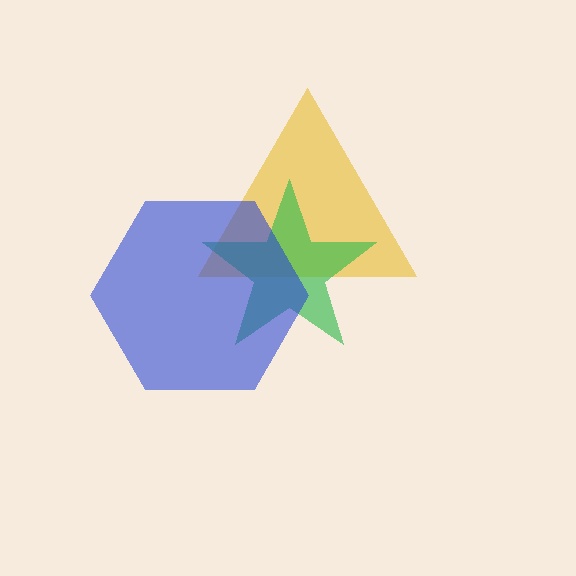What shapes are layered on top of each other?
The layered shapes are: a yellow triangle, a green star, a blue hexagon.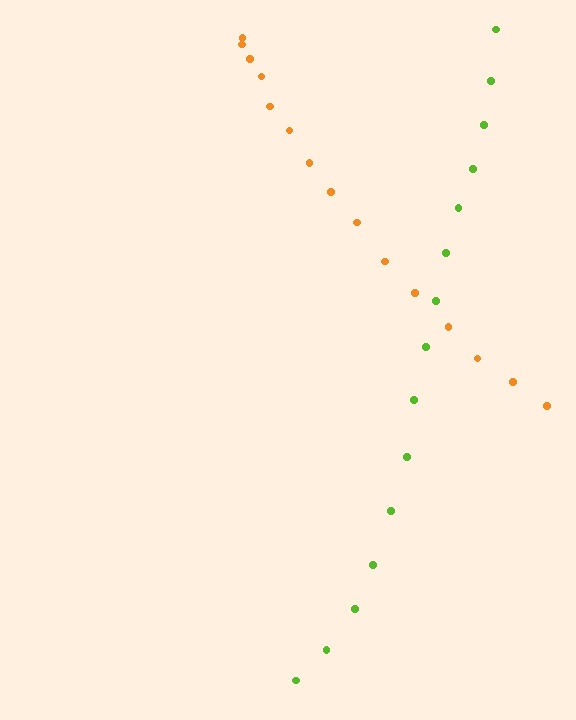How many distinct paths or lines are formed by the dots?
There are 2 distinct paths.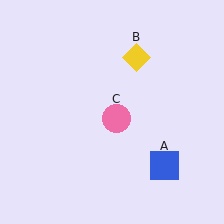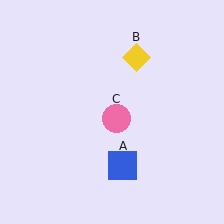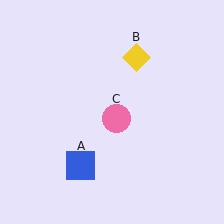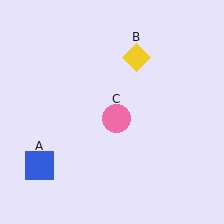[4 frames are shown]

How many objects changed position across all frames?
1 object changed position: blue square (object A).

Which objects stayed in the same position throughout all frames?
Yellow diamond (object B) and pink circle (object C) remained stationary.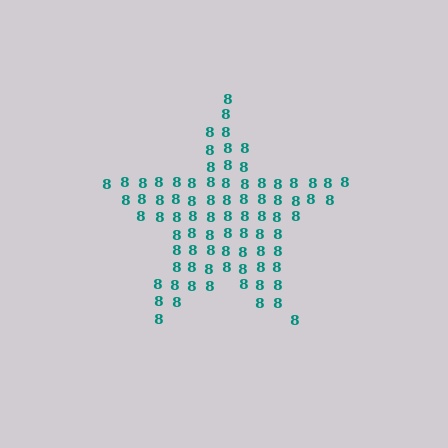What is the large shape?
The large shape is a star.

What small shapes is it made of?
It is made of small digit 8's.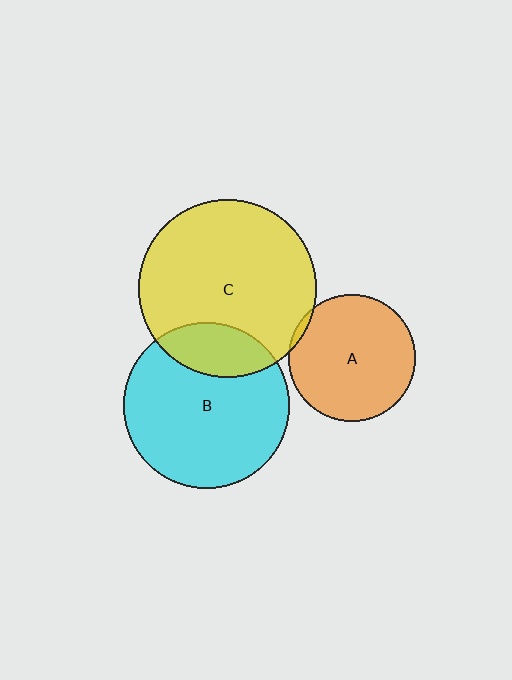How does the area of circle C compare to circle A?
Approximately 2.0 times.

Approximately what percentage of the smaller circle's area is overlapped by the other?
Approximately 5%.